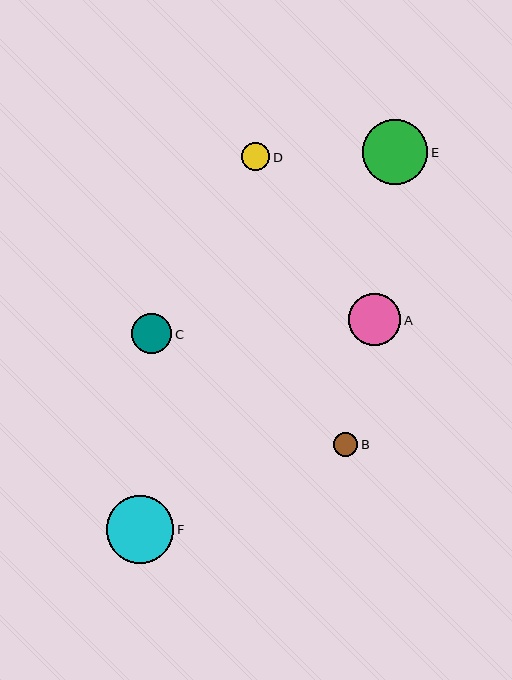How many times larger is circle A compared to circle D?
Circle A is approximately 1.8 times the size of circle D.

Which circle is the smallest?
Circle B is the smallest with a size of approximately 24 pixels.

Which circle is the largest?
Circle F is the largest with a size of approximately 67 pixels.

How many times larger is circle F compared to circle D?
Circle F is approximately 2.4 times the size of circle D.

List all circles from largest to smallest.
From largest to smallest: F, E, A, C, D, B.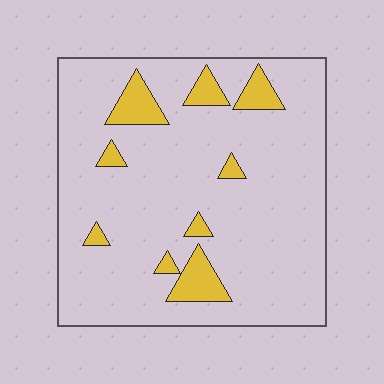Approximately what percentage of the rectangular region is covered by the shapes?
Approximately 10%.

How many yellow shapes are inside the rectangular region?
9.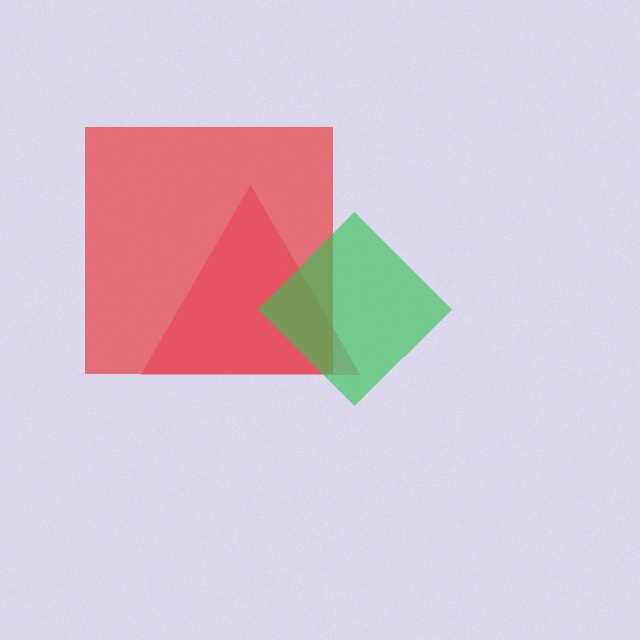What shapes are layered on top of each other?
The layered shapes are: a pink triangle, a red square, a green diamond.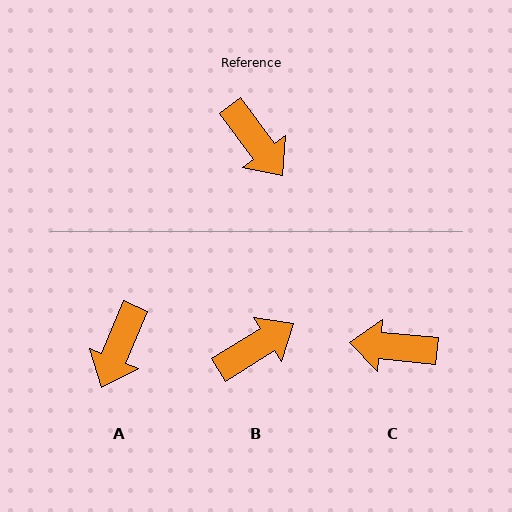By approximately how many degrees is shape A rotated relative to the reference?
Approximately 59 degrees clockwise.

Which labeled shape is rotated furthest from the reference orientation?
C, about 133 degrees away.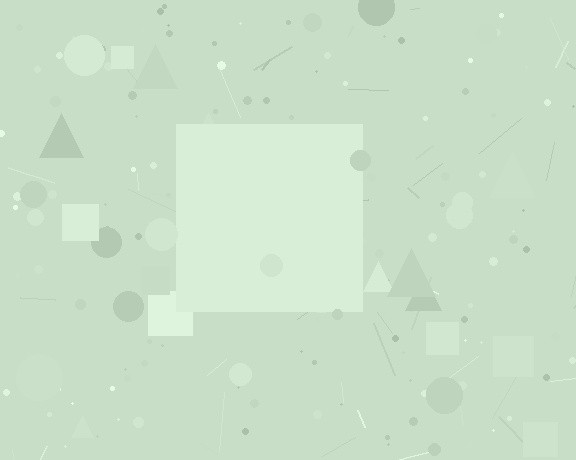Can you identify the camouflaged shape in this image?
The camouflaged shape is a square.